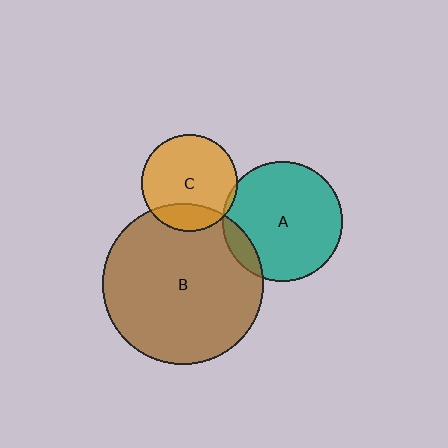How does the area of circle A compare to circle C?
Approximately 1.5 times.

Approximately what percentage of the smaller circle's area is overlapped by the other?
Approximately 10%.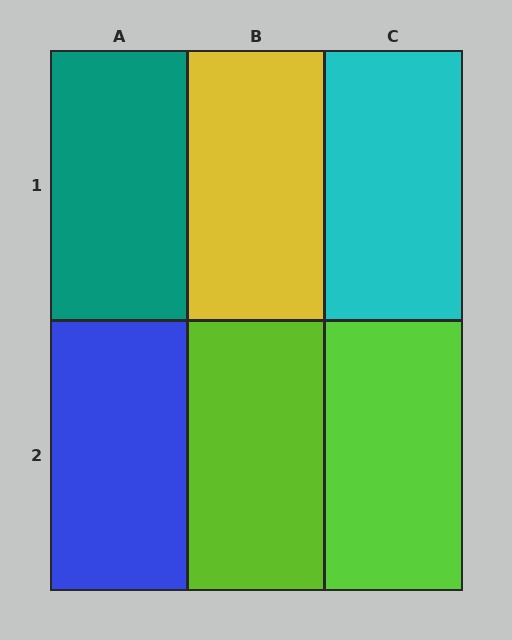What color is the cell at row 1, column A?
Teal.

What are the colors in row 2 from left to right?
Blue, lime, lime.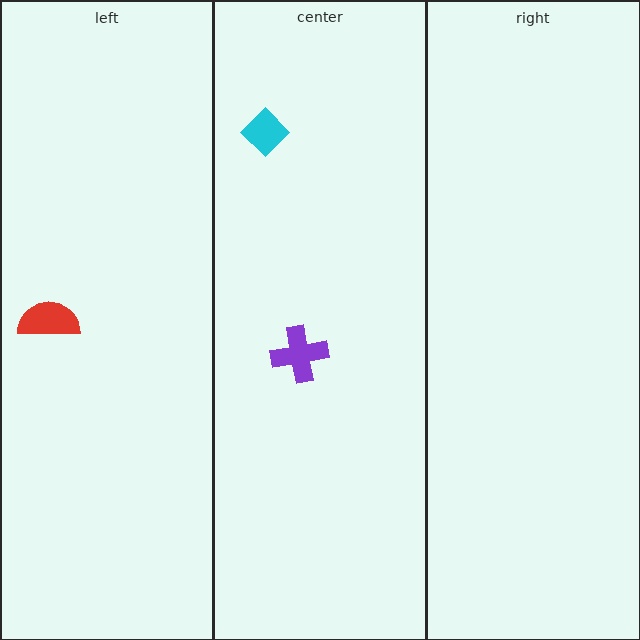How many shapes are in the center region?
2.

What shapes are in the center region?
The cyan diamond, the purple cross.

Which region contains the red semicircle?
The left region.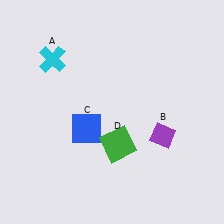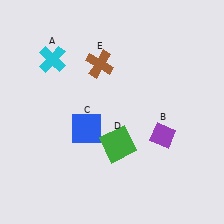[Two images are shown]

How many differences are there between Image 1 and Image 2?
There is 1 difference between the two images.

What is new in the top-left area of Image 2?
A brown cross (E) was added in the top-left area of Image 2.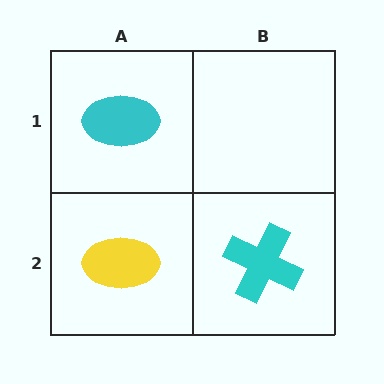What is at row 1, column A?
A cyan ellipse.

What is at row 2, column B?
A cyan cross.